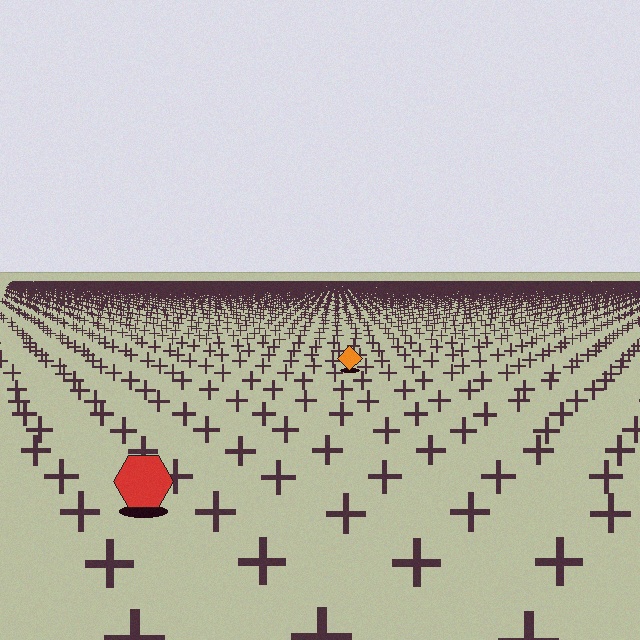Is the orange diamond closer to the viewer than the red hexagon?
No. The red hexagon is closer — you can tell from the texture gradient: the ground texture is coarser near it.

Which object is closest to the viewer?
The red hexagon is closest. The texture marks near it are larger and more spread out.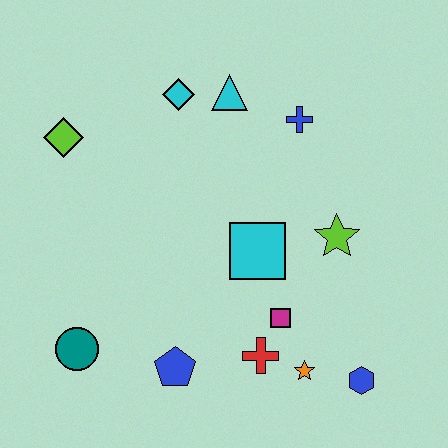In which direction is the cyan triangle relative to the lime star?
The cyan triangle is above the lime star.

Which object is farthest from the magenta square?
The lime diamond is farthest from the magenta square.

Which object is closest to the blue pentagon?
The red cross is closest to the blue pentagon.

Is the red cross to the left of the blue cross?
Yes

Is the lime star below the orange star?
No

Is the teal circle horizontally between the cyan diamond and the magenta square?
No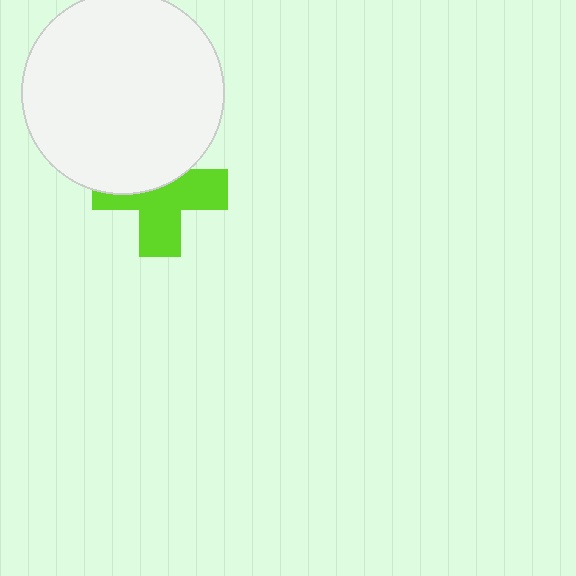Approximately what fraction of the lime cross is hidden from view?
Roughly 42% of the lime cross is hidden behind the white circle.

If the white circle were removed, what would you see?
You would see the complete lime cross.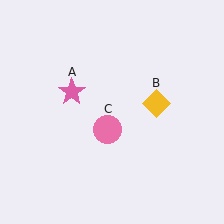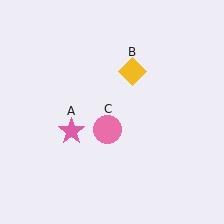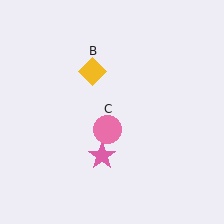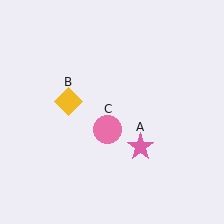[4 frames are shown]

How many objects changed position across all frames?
2 objects changed position: pink star (object A), yellow diamond (object B).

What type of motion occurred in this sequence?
The pink star (object A), yellow diamond (object B) rotated counterclockwise around the center of the scene.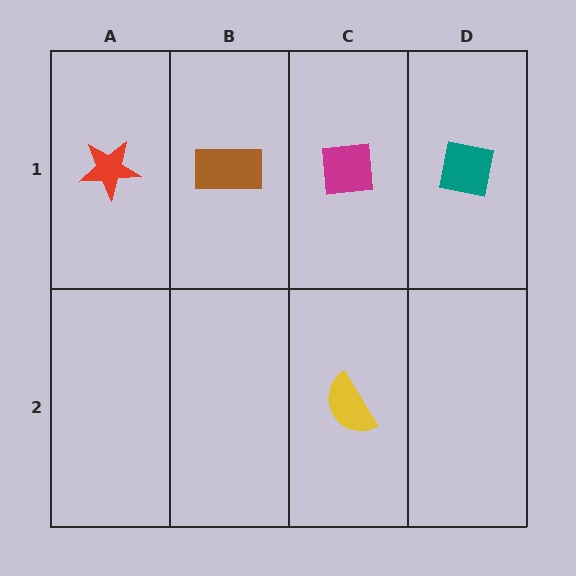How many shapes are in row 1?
4 shapes.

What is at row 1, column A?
A red star.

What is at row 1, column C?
A magenta square.